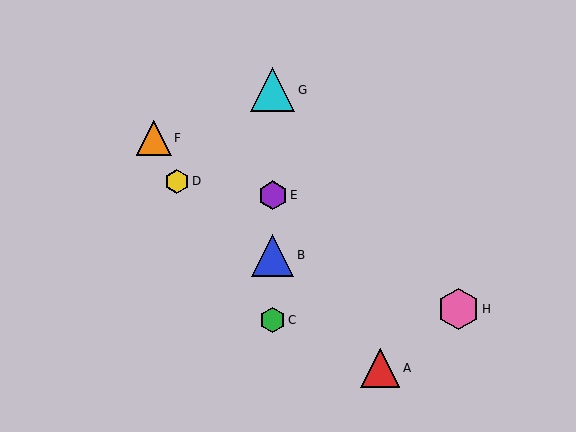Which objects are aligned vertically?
Objects B, C, E, G are aligned vertically.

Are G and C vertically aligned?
Yes, both are at x≈273.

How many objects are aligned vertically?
4 objects (B, C, E, G) are aligned vertically.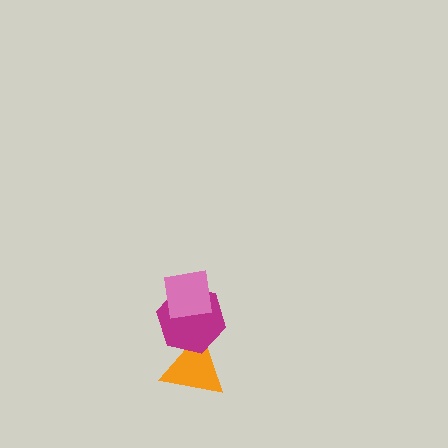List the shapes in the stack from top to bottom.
From top to bottom: the pink square, the magenta hexagon, the orange triangle.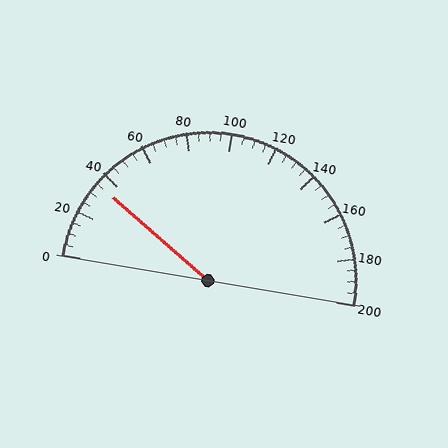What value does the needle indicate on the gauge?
The needle indicates approximately 35.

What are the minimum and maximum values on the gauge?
The gauge ranges from 0 to 200.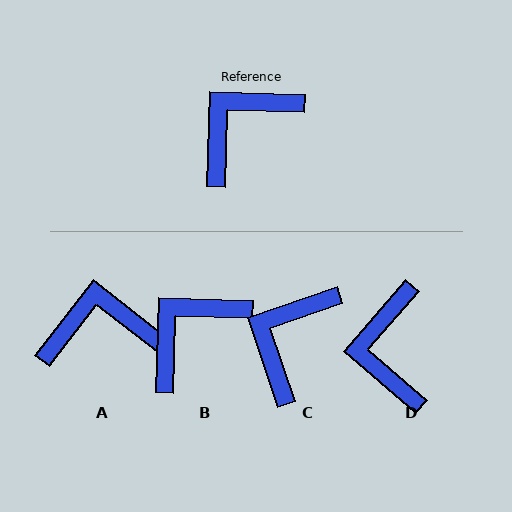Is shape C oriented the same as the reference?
No, it is off by about 21 degrees.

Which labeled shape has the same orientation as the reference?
B.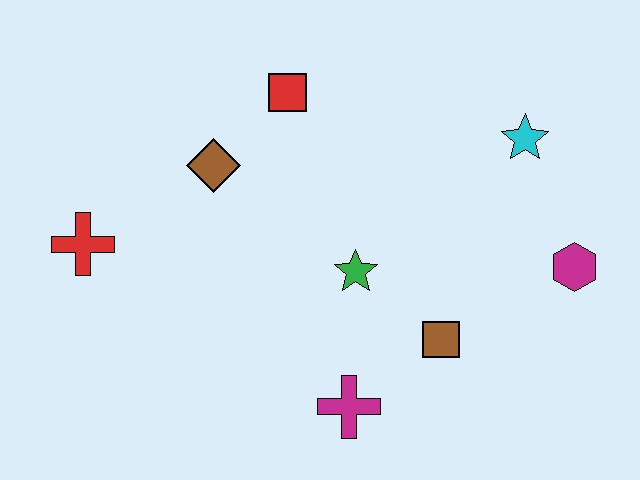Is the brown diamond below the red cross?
No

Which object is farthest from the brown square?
The red cross is farthest from the brown square.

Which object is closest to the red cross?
The brown diamond is closest to the red cross.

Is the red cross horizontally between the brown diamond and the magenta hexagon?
No